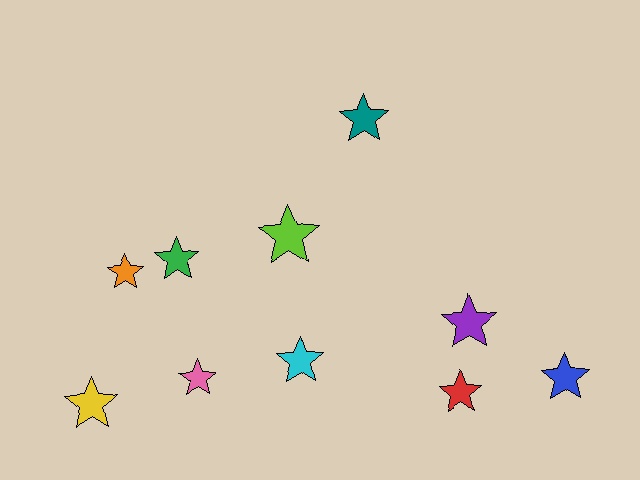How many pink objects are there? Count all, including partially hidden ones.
There is 1 pink object.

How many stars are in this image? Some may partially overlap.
There are 10 stars.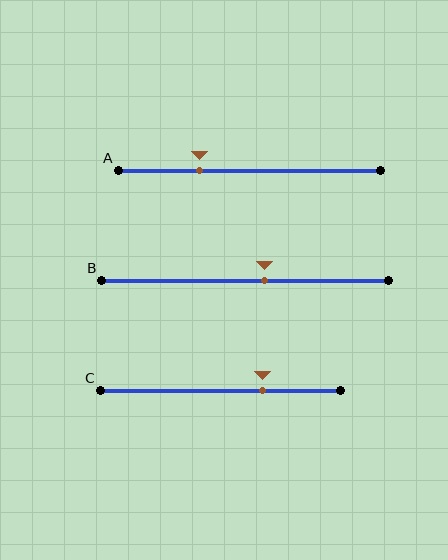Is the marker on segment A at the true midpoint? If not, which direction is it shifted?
No, the marker on segment A is shifted to the left by about 19% of the segment length.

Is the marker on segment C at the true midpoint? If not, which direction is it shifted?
No, the marker on segment C is shifted to the right by about 17% of the segment length.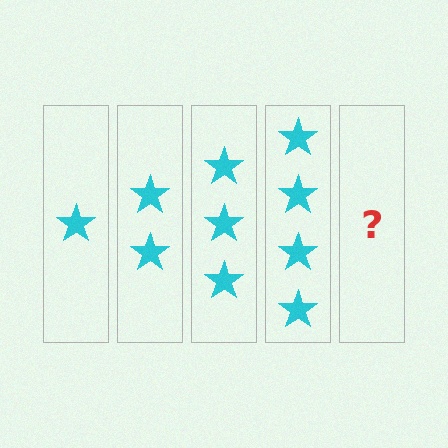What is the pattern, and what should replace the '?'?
The pattern is that each step adds one more star. The '?' should be 5 stars.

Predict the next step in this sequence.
The next step is 5 stars.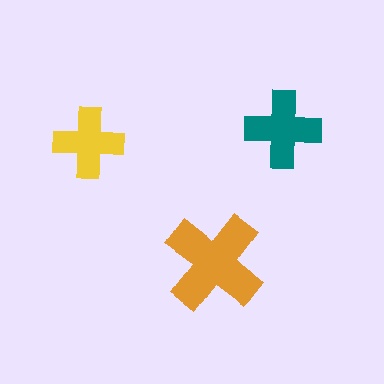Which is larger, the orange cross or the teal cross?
The orange one.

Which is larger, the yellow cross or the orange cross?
The orange one.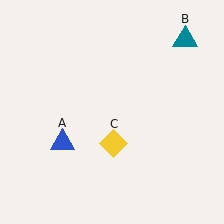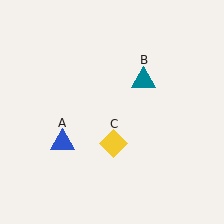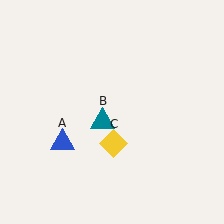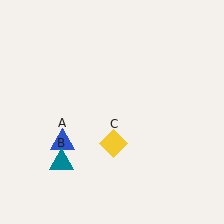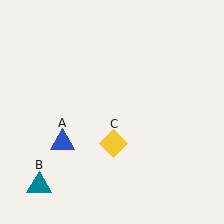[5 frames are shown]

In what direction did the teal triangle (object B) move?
The teal triangle (object B) moved down and to the left.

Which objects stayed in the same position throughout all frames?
Blue triangle (object A) and yellow diamond (object C) remained stationary.